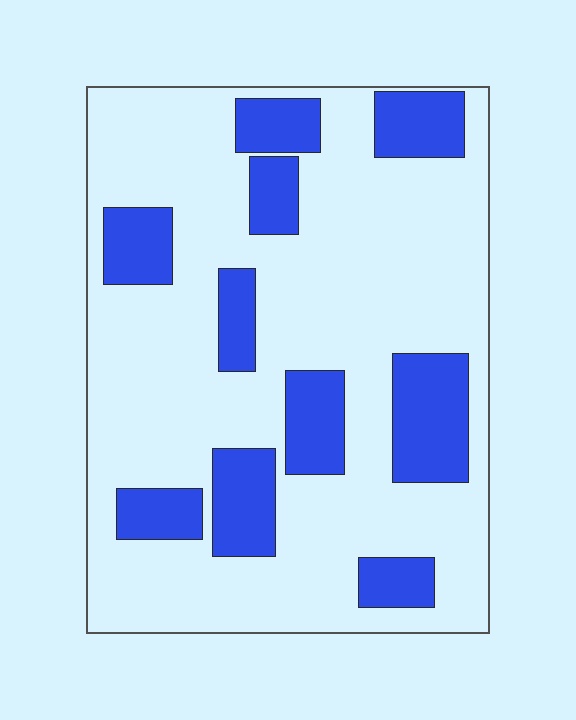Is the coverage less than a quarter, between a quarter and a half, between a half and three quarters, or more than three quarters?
Between a quarter and a half.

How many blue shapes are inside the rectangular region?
10.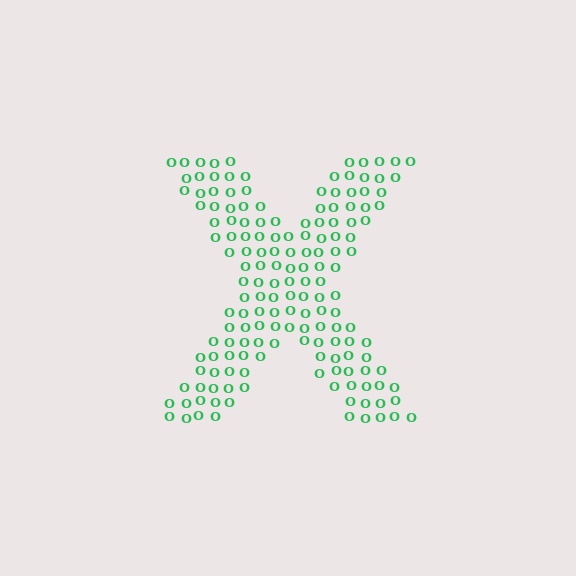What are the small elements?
The small elements are letter O's.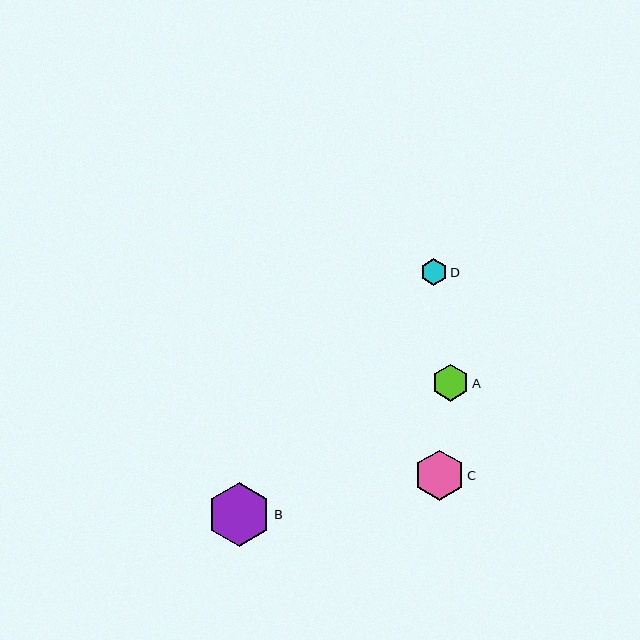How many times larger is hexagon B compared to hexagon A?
Hexagon B is approximately 1.7 times the size of hexagon A.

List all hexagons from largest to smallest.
From largest to smallest: B, C, A, D.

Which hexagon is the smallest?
Hexagon D is the smallest with a size of approximately 27 pixels.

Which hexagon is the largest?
Hexagon B is the largest with a size of approximately 63 pixels.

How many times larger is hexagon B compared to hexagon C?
Hexagon B is approximately 1.3 times the size of hexagon C.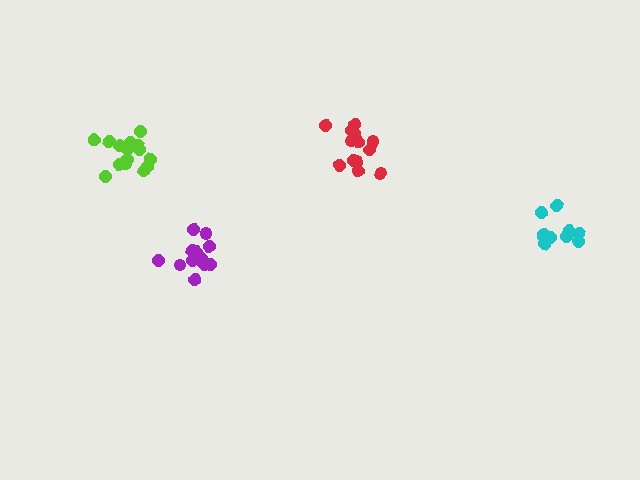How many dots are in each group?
Group 1: 10 dots, Group 2: 16 dots, Group 3: 14 dots, Group 4: 13 dots (53 total).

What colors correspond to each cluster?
The clusters are colored: cyan, lime, purple, red.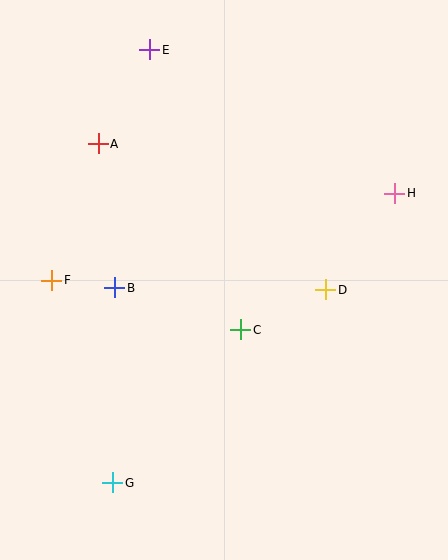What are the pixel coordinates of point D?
Point D is at (326, 290).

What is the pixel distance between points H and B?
The distance between H and B is 296 pixels.